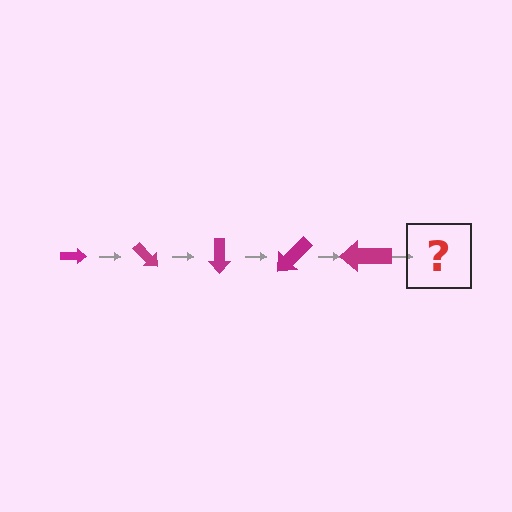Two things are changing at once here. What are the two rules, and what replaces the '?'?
The two rules are that the arrow grows larger each step and it rotates 45 degrees each step. The '?' should be an arrow, larger than the previous one and rotated 225 degrees from the start.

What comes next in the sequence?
The next element should be an arrow, larger than the previous one and rotated 225 degrees from the start.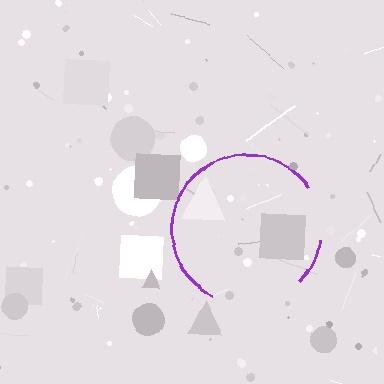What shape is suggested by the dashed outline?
The dashed outline suggests a circle.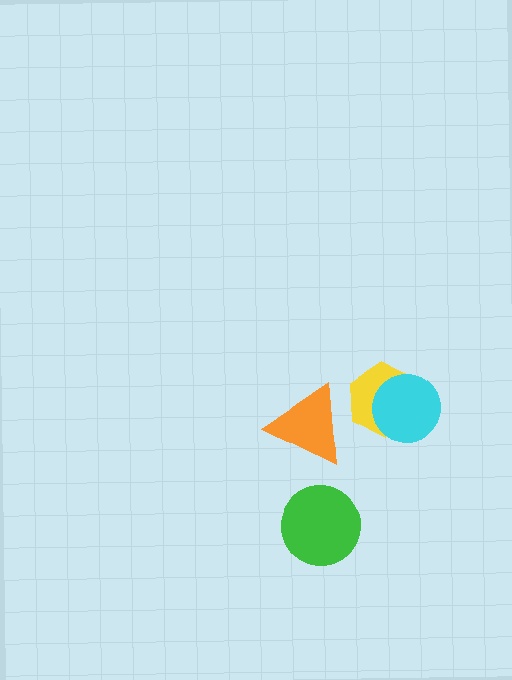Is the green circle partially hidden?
No, no other shape covers it.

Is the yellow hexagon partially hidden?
Yes, it is partially covered by another shape.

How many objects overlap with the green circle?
0 objects overlap with the green circle.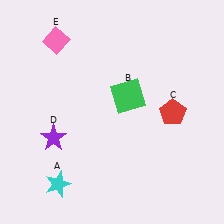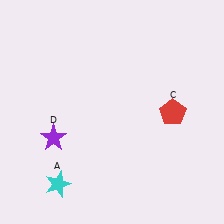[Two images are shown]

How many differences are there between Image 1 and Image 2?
There are 2 differences between the two images.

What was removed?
The green square (B), the pink diamond (E) were removed in Image 2.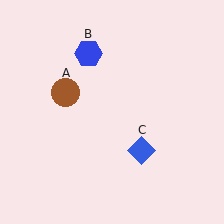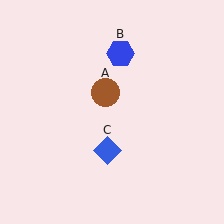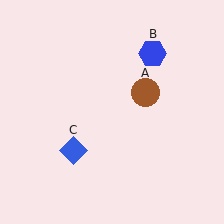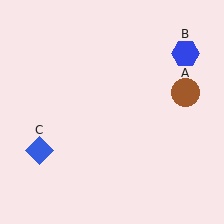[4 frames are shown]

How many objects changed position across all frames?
3 objects changed position: brown circle (object A), blue hexagon (object B), blue diamond (object C).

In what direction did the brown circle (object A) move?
The brown circle (object A) moved right.